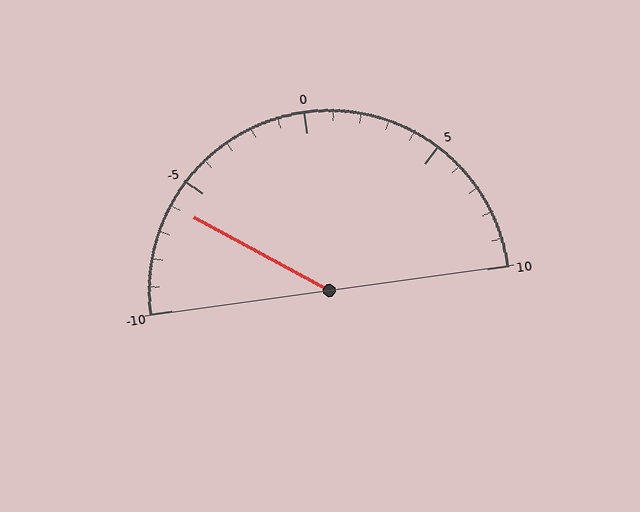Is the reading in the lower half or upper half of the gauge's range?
The reading is in the lower half of the range (-10 to 10).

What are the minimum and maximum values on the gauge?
The gauge ranges from -10 to 10.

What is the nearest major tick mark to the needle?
The nearest major tick mark is -5.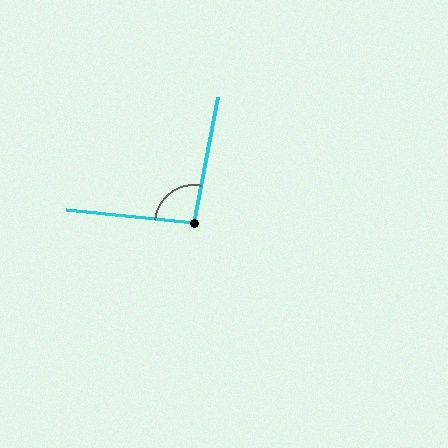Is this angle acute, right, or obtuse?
It is obtuse.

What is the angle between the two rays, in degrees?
Approximately 95 degrees.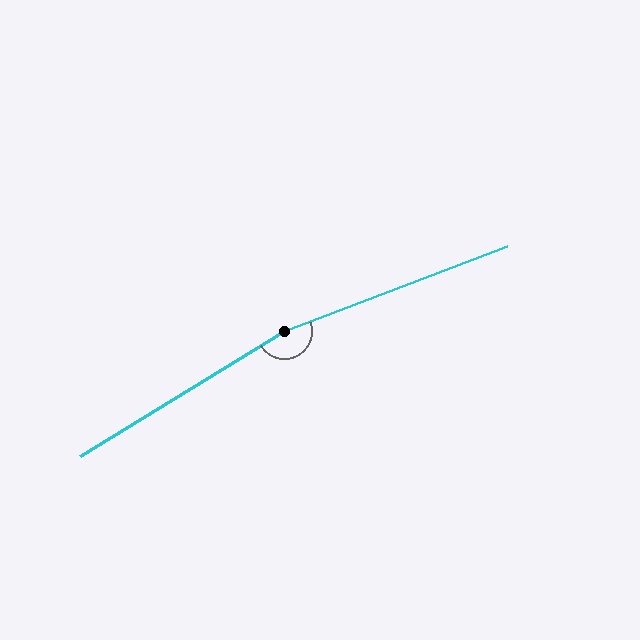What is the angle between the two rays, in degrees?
Approximately 169 degrees.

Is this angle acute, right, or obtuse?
It is obtuse.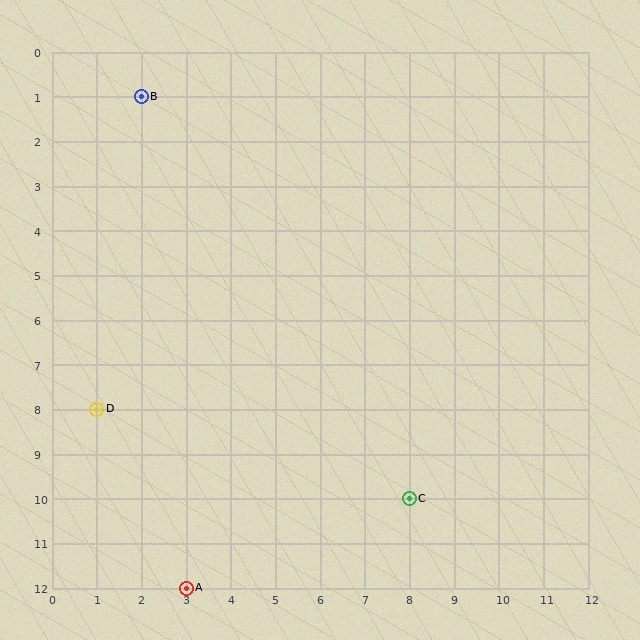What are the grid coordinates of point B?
Point B is at grid coordinates (2, 1).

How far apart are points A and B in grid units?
Points A and B are 1 column and 11 rows apart (about 11.0 grid units diagonally).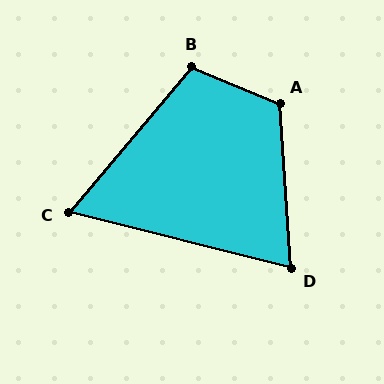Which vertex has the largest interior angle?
A, at approximately 116 degrees.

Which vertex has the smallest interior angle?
C, at approximately 64 degrees.